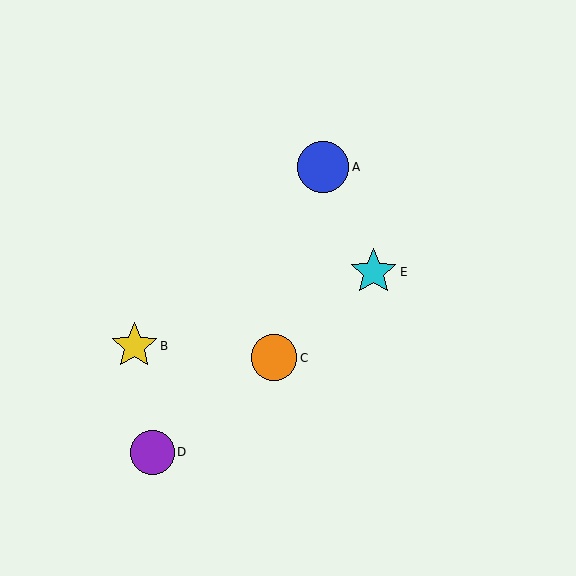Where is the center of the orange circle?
The center of the orange circle is at (274, 358).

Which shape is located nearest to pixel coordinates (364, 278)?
The cyan star (labeled E) at (374, 272) is nearest to that location.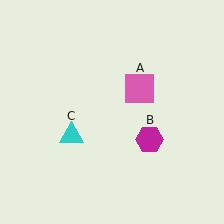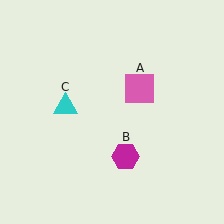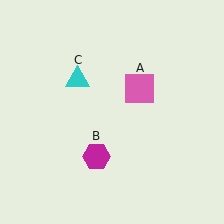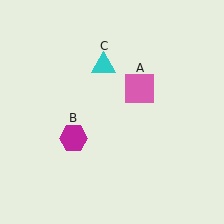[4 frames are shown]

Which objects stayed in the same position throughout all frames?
Pink square (object A) remained stationary.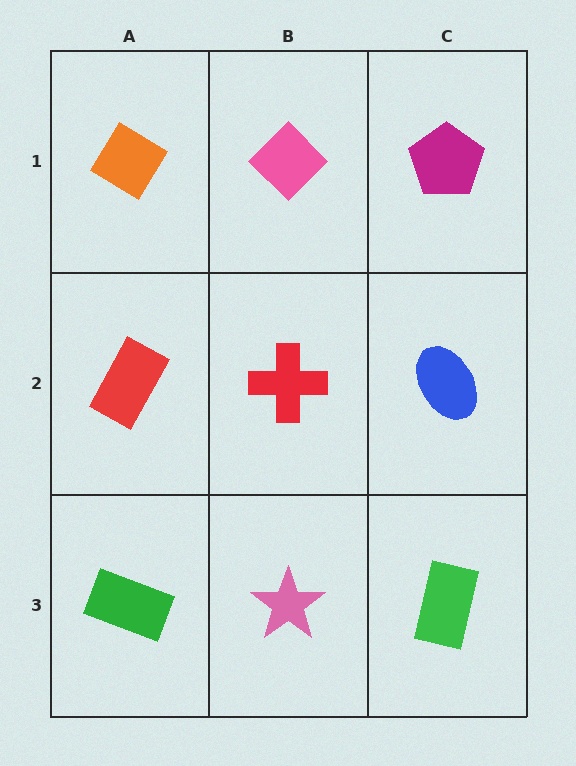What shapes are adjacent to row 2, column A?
An orange diamond (row 1, column A), a green rectangle (row 3, column A), a red cross (row 2, column B).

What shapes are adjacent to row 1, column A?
A red rectangle (row 2, column A), a pink diamond (row 1, column B).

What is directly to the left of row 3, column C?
A pink star.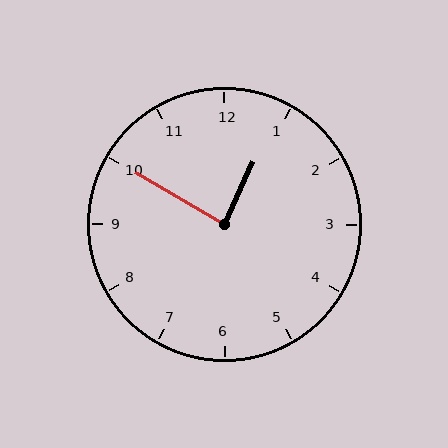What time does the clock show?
12:50.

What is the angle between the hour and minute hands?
Approximately 85 degrees.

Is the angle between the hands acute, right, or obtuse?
It is right.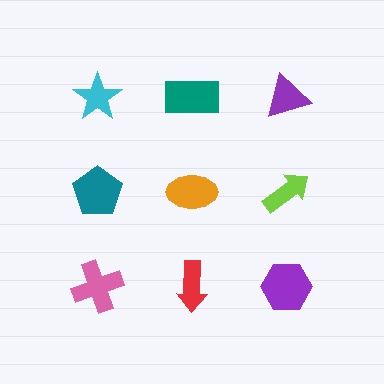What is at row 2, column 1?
A teal pentagon.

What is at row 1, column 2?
A teal rectangle.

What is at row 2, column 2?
An orange ellipse.